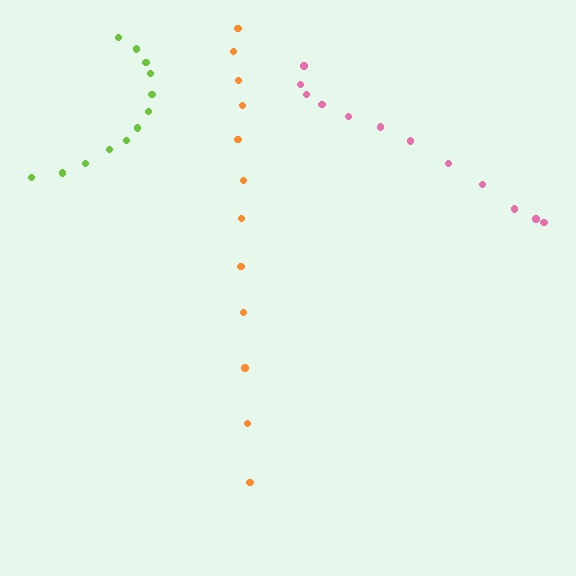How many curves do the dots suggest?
There are 3 distinct paths.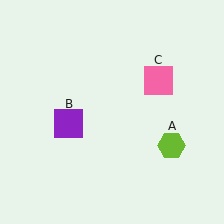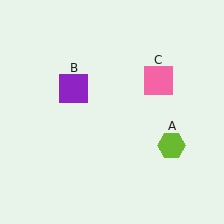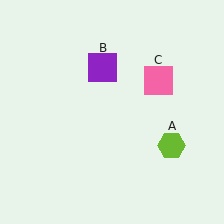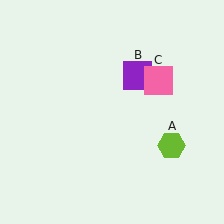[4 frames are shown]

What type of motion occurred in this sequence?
The purple square (object B) rotated clockwise around the center of the scene.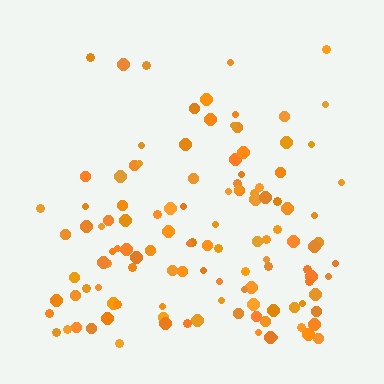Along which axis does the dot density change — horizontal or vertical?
Vertical.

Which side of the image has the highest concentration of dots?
The bottom.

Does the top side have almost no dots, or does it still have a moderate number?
Still a moderate number, just noticeably fewer than the bottom.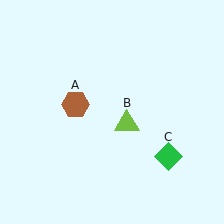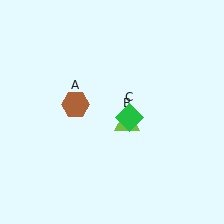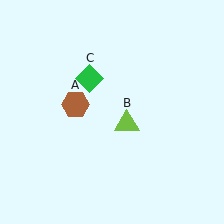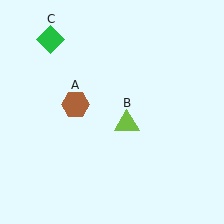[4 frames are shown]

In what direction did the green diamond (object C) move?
The green diamond (object C) moved up and to the left.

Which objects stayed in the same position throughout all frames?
Brown hexagon (object A) and lime triangle (object B) remained stationary.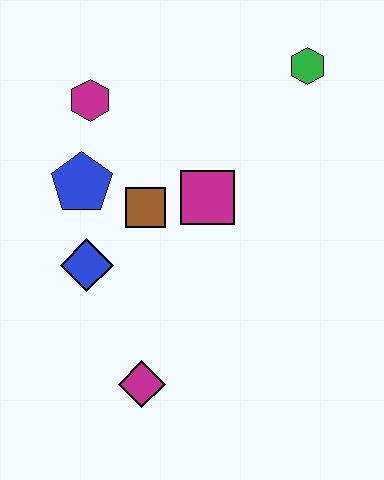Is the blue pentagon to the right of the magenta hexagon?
No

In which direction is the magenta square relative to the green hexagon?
The magenta square is below the green hexagon.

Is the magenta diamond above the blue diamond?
No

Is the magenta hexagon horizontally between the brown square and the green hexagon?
No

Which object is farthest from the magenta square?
The magenta diamond is farthest from the magenta square.